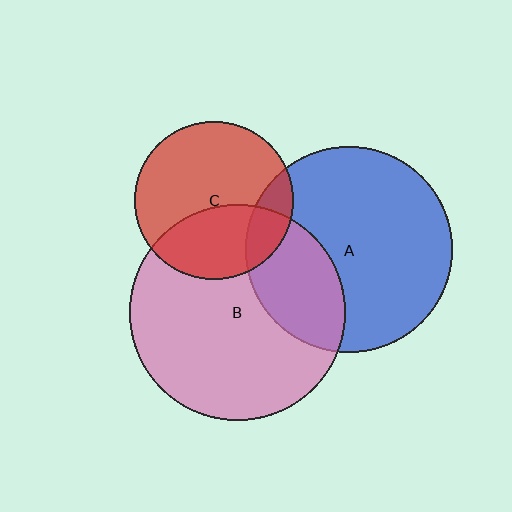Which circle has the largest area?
Circle B (pink).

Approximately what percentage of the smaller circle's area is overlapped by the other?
Approximately 30%.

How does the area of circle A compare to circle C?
Approximately 1.7 times.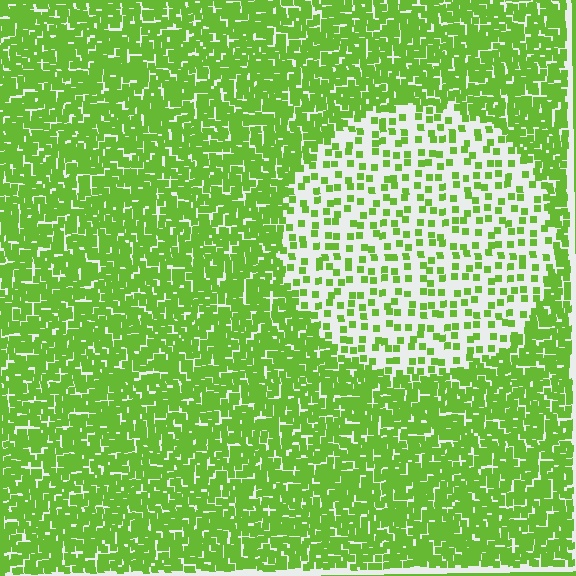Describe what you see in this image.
The image contains small lime elements arranged at two different densities. A circle-shaped region is visible where the elements are less densely packed than the surrounding area.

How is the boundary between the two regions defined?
The boundary is defined by a change in element density (approximately 3.0x ratio). All elements are the same color, size, and shape.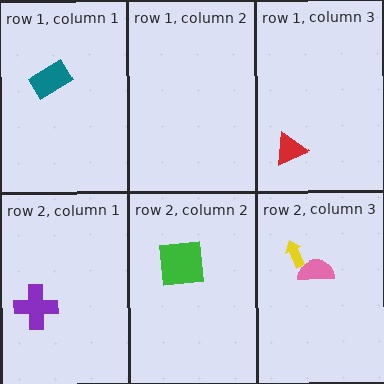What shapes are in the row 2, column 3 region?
The yellow arrow, the pink semicircle.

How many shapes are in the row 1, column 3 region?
1.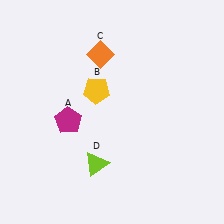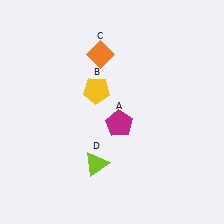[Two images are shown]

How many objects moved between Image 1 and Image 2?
1 object moved between the two images.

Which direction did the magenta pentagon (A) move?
The magenta pentagon (A) moved right.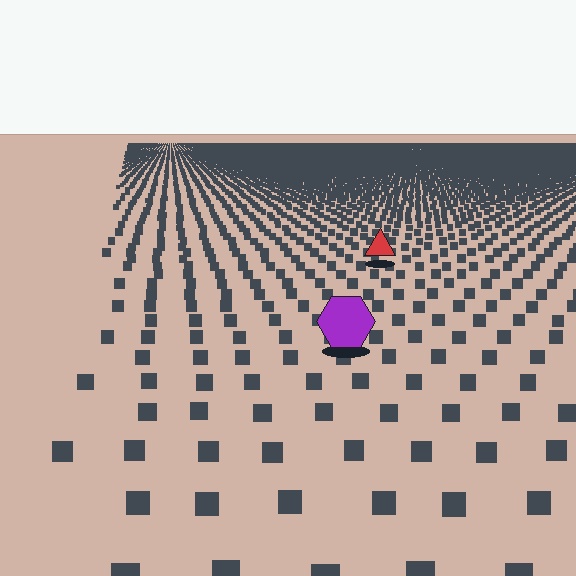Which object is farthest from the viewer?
The red triangle is farthest from the viewer. It appears smaller and the ground texture around it is denser.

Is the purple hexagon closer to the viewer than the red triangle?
Yes. The purple hexagon is closer — you can tell from the texture gradient: the ground texture is coarser near it.